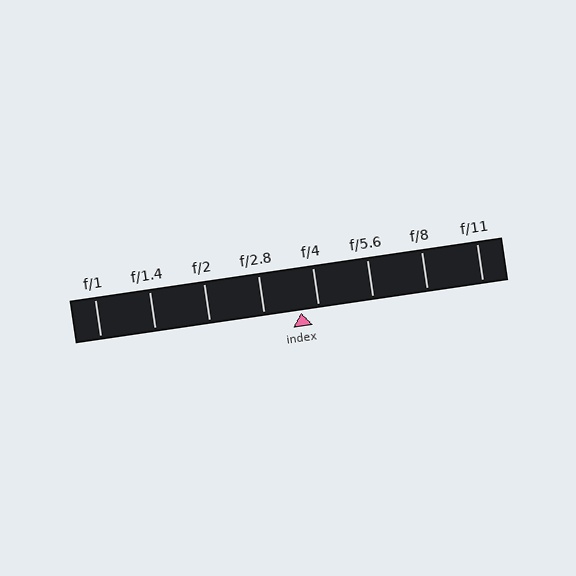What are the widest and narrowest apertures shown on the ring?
The widest aperture shown is f/1 and the narrowest is f/11.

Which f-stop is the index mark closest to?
The index mark is closest to f/4.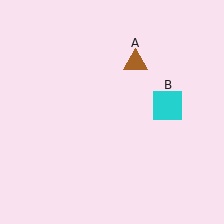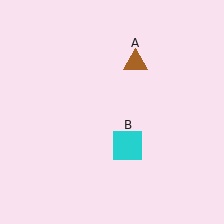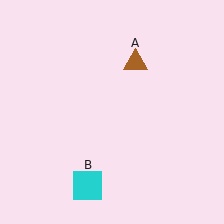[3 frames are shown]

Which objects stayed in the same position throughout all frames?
Brown triangle (object A) remained stationary.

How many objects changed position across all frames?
1 object changed position: cyan square (object B).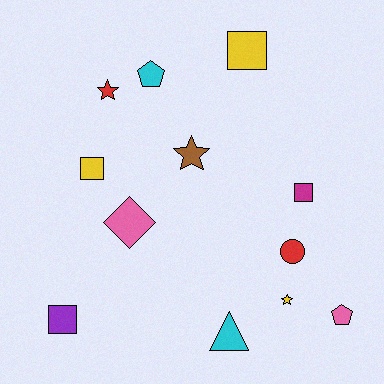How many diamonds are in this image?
There is 1 diamond.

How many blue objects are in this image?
There are no blue objects.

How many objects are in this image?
There are 12 objects.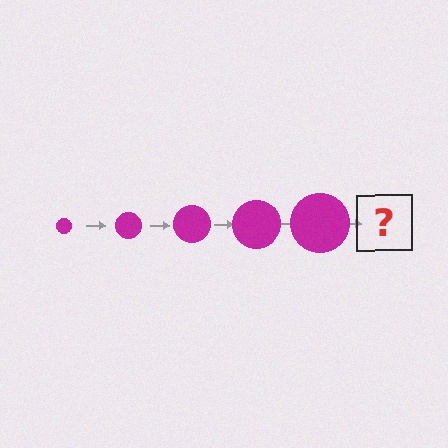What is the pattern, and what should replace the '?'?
The pattern is that the circle gets progressively larger each step. The '?' should be a magenta circle, larger than the previous one.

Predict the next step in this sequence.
The next step is a magenta circle, larger than the previous one.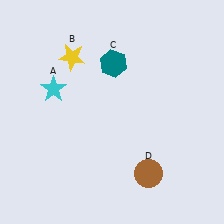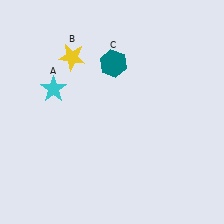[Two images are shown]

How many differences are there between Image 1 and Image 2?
There is 1 difference between the two images.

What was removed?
The brown circle (D) was removed in Image 2.